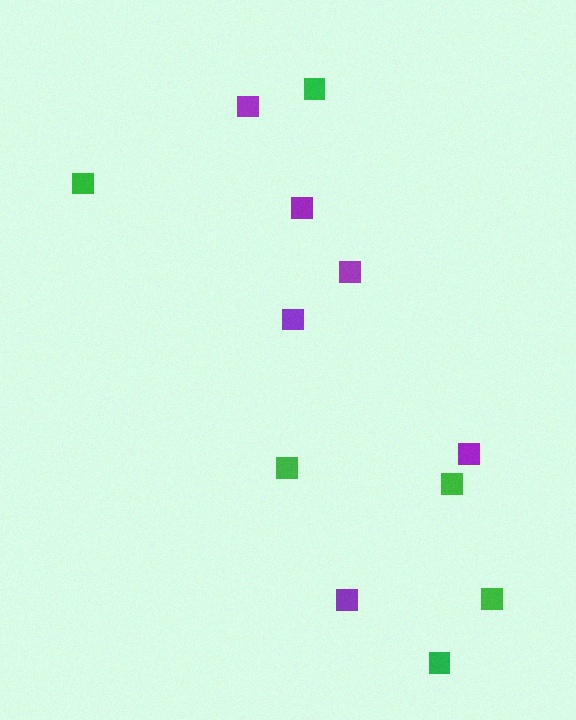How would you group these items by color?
There are 2 groups: one group of purple squares (6) and one group of green squares (6).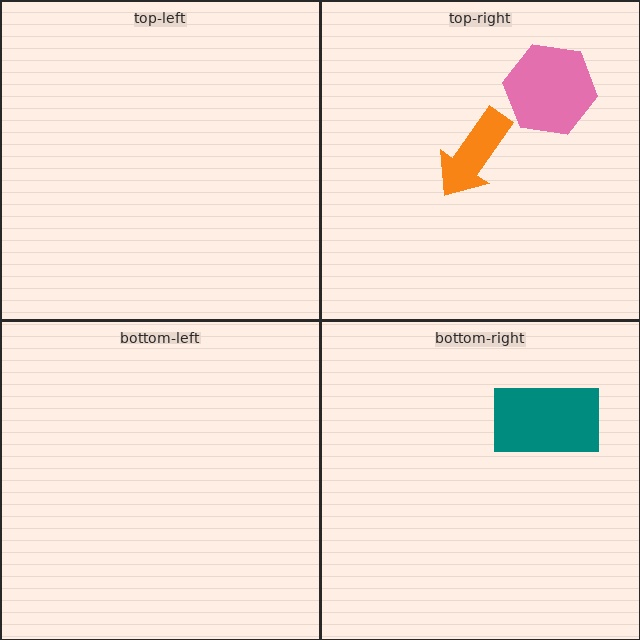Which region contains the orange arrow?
The top-right region.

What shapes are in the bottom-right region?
The teal rectangle.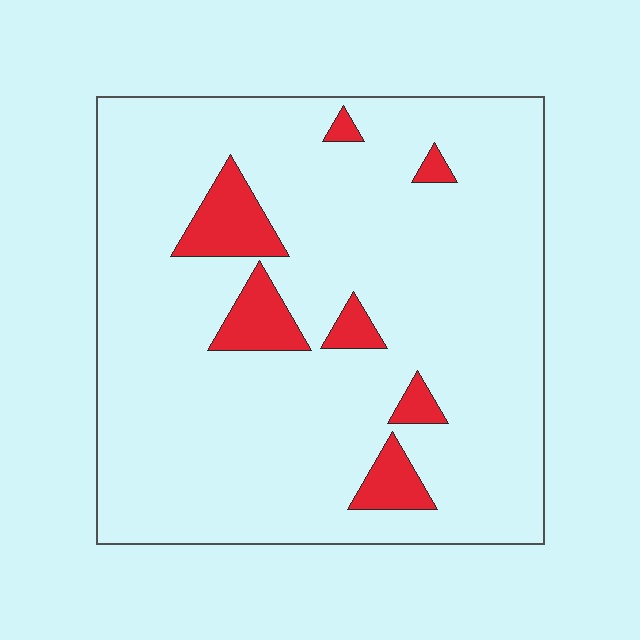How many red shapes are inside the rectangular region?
7.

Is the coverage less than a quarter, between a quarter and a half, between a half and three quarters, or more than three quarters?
Less than a quarter.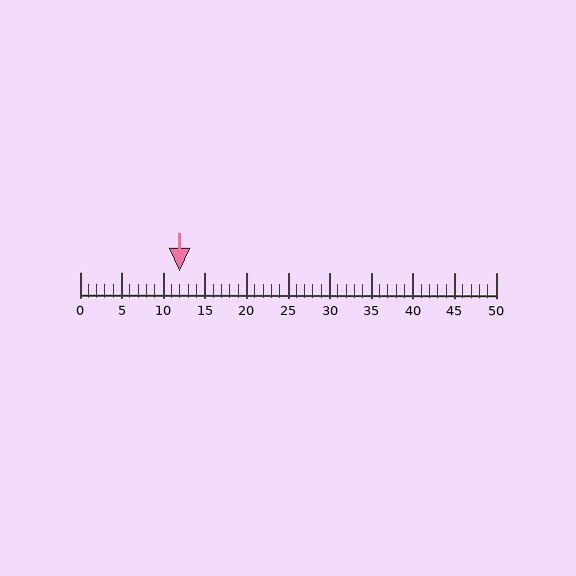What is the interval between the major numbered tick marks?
The major tick marks are spaced 5 units apart.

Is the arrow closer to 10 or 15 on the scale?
The arrow is closer to 10.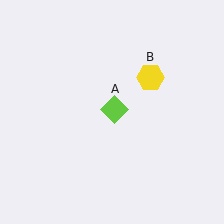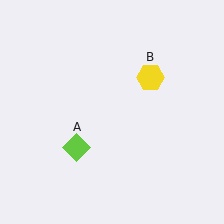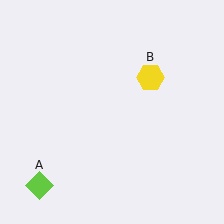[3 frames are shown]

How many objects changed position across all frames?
1 object changed position: lime diamond (object A).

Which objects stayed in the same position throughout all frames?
Yellow hexagon (object B) remained stationary.